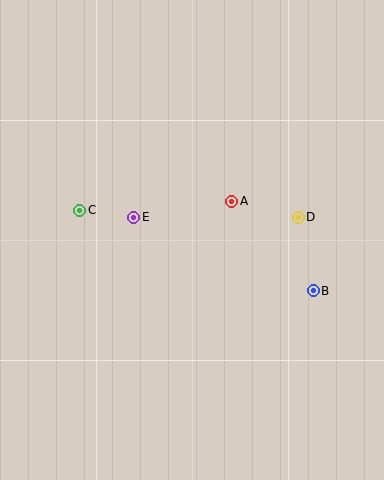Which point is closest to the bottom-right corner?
Point B is closest to the bottom-right corner.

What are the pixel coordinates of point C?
Point C is at (80, 210).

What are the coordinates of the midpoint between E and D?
The midpoint between E and D is at (216, 217).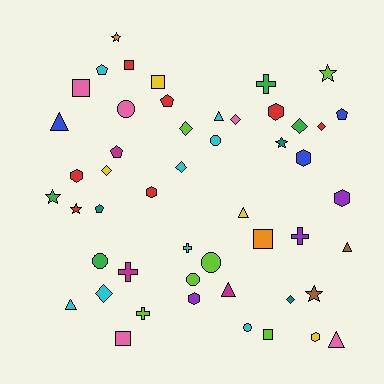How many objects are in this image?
There are 50 objects.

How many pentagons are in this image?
There are 5 pentagons.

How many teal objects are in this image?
There are 3 teal objects.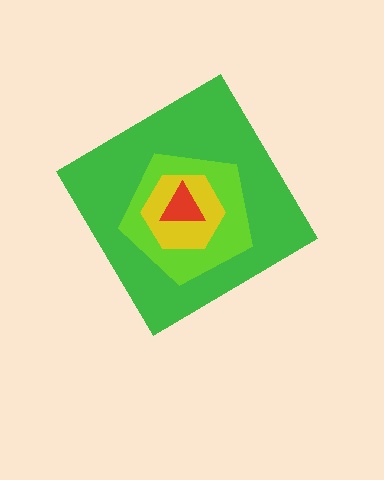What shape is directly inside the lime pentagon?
The yellow hexagon.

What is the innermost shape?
The red triangle.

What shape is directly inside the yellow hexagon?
The red triangle.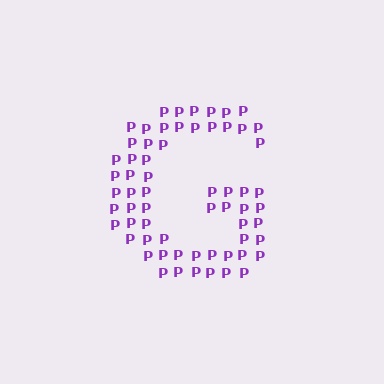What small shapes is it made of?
It is made of small letter P's.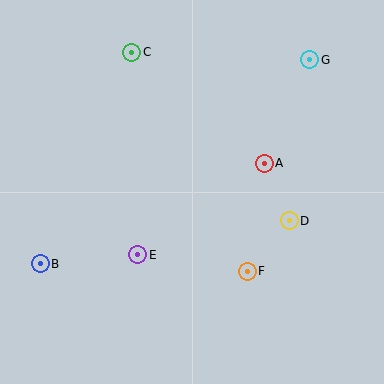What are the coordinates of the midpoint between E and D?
The midpoint between E and D is at (213, 238).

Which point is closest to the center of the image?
Point A at (264, 163) is closest to the center.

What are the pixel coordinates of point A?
Point A is at (264, 163).